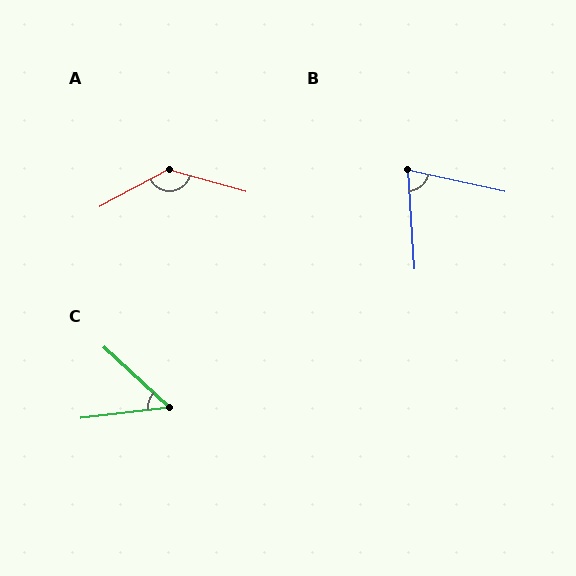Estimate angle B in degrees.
Approximately 74 degrees.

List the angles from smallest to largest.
C (50°), B (74°), A (136°).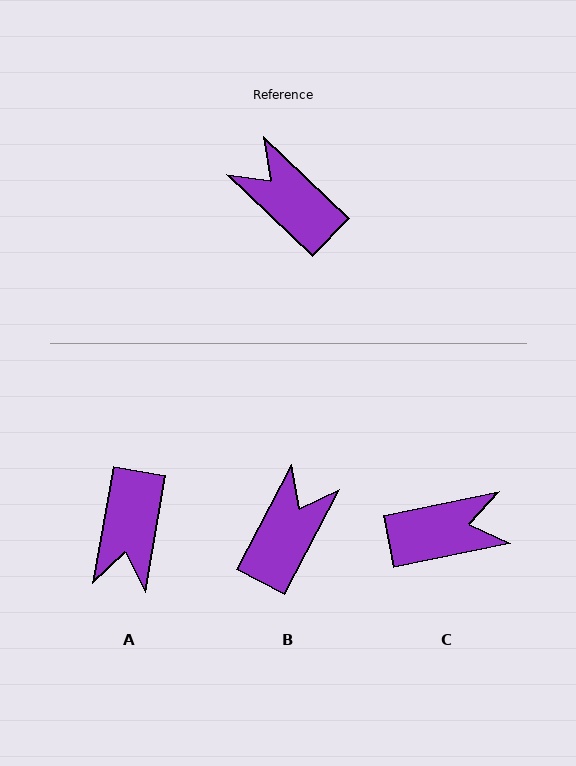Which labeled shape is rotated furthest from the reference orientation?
C, about 125 degrees away.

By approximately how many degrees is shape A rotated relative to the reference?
Approximately 124 degrees counter-clockwise.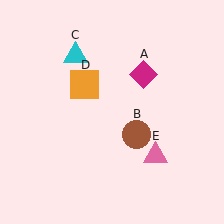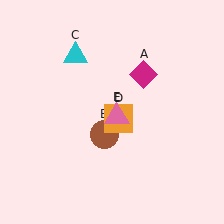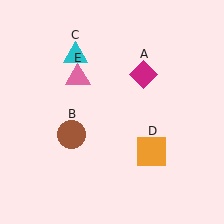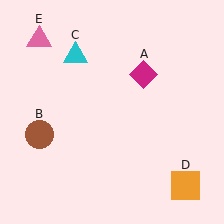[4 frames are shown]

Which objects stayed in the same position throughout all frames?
Magenta diamond (object A) and cyan triangle (object C) remained stationary.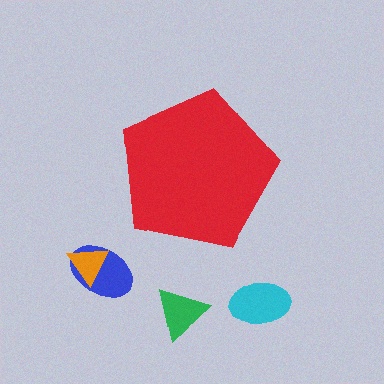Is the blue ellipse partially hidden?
No, the blue ellipse is fully visible.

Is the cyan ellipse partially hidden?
No, the cyan ellipse is fully visible.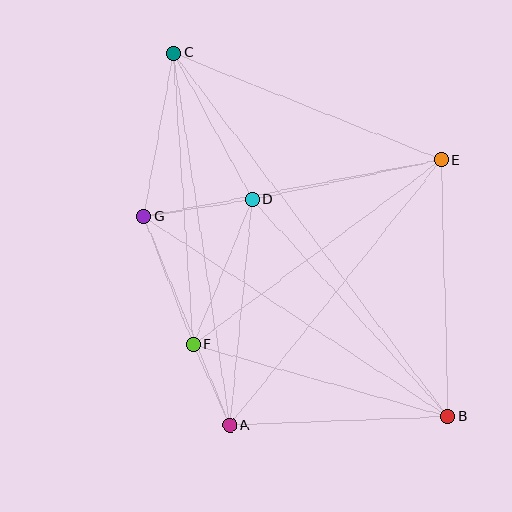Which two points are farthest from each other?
Points B and C are farthest from each other.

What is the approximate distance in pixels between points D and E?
The distance between D and E is approximately 193 pixels.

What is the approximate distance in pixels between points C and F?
The distance between C and F is approximately 292 pixels.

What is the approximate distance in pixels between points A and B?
The distance between A and B is approximately 219 pixels.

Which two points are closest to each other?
Points A and F are closest to each other.